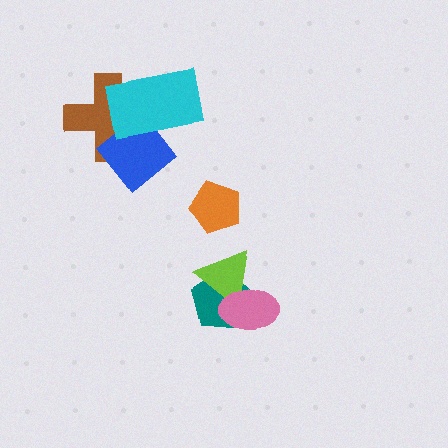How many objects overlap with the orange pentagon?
0 objects overlap with the orange pentagon.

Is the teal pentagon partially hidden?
Yes, it is partially covered by another shape.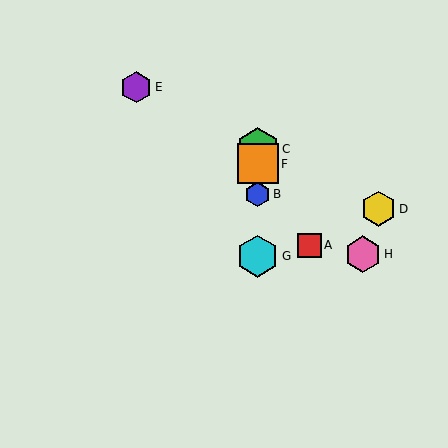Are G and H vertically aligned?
No, G is at x≈258 and H is at x≈363.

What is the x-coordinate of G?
Object G is at x≈258.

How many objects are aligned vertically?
4 objects (B, C, F, G) are aligned vertically.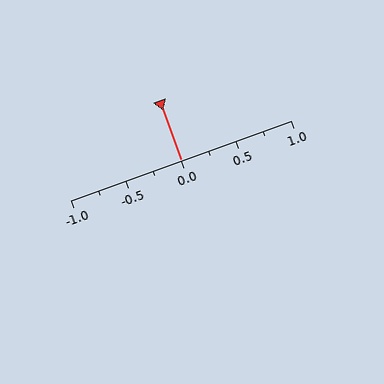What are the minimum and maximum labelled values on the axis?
The axis runs from -1.0 to 1.0.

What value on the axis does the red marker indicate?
The marker indicates approximately 0.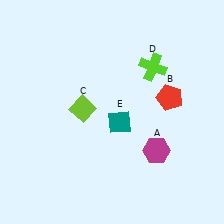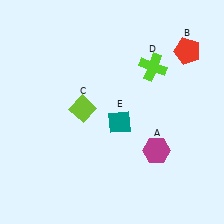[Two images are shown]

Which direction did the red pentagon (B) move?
The red pentagon (B) moved up.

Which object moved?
The red pentagon (B) moved up.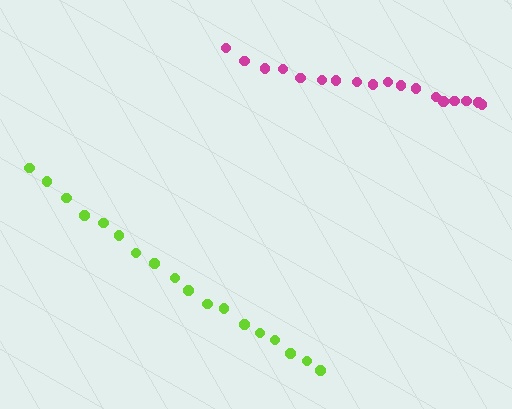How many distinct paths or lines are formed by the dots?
There are 2 distinct paths.